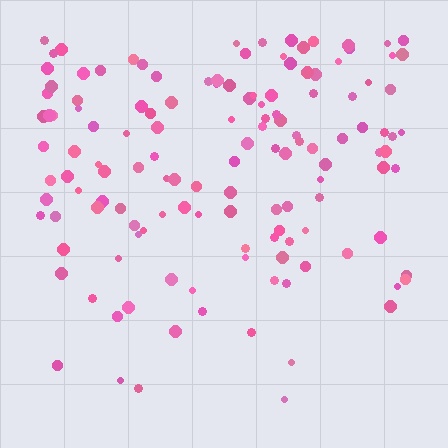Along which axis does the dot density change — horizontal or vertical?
Vertical.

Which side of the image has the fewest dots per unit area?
The bottom.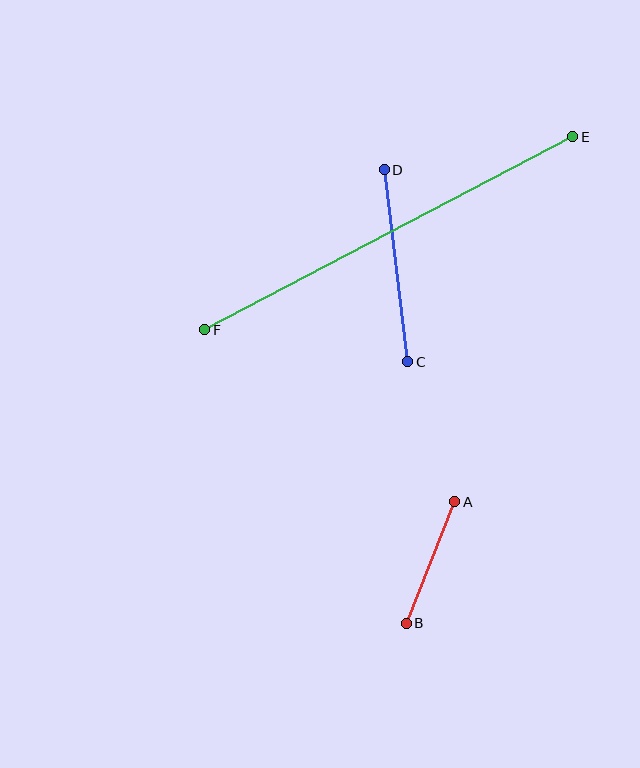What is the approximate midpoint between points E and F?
The midpoint is at approximately (389, 233) pixels.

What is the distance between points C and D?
The distance is approximately 193 pixels.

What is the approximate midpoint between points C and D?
The midpoint is at approximately (396, 266) pixels.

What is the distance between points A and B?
The distance is approximately 131 pixels.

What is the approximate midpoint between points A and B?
The midpoint is at approximately (431, 562) pixels.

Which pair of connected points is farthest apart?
Points E and F are farthest apart.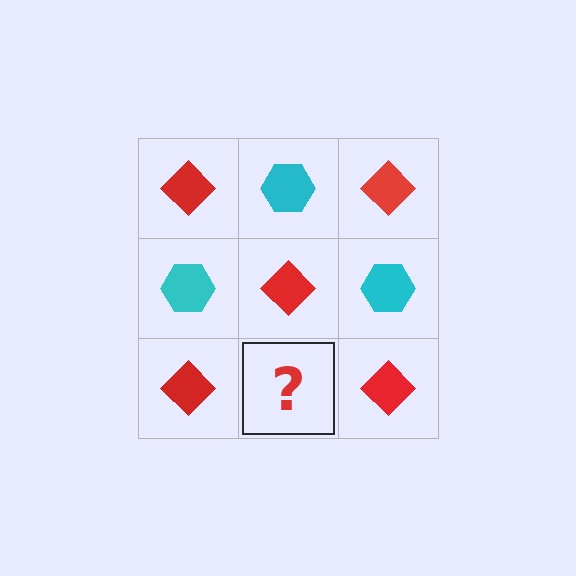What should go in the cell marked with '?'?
The missing cell should contain a cyan hexagon.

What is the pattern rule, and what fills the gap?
The rule is that it alternates red diamond and cyan hexagon in a checkerboard pattern. The gap should be filled with a cyan hexagon.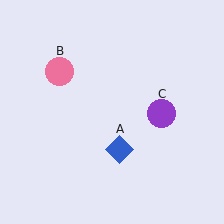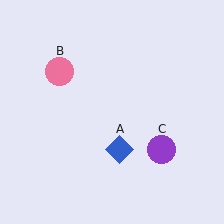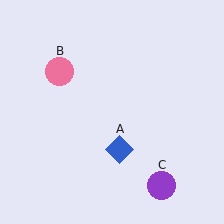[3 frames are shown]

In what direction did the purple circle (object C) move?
The purple circle (object C) moved down.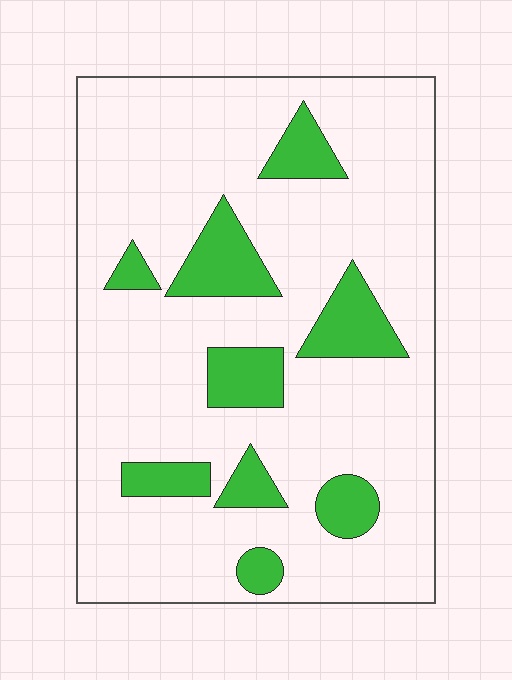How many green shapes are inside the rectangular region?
9.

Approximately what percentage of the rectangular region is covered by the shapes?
Approximately 15%.